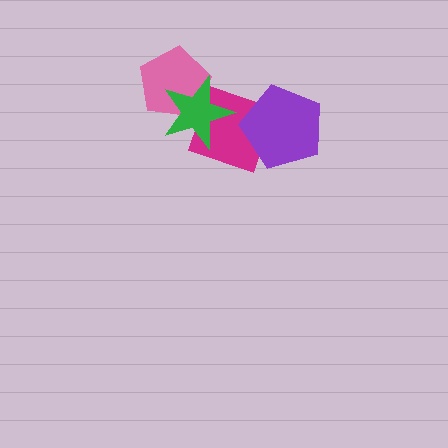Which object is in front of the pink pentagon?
The green star is in front of the pink pentagon.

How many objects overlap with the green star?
2 objects overlap with the green star.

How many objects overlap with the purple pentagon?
1 object overlaps with the purple pentagon.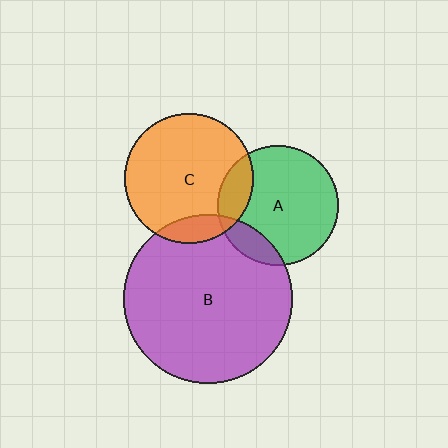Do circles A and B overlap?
Yes.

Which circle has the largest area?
Circle B (purple).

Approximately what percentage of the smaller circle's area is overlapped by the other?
Approximately 15%.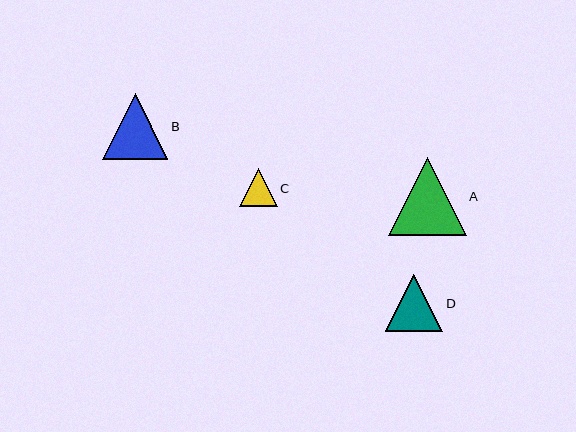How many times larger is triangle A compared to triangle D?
Triangle A is approximately 1.4 times the size of triangle D.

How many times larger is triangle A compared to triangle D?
Triangle A is approximately 1.4 times the size of triangle D.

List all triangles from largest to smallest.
From largest to smallest: A, B, D, C.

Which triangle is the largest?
Triangle A is the largest with a size of approximately 78 pixels.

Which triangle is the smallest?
Triangle C is the smallest with a size of approximately 38 pixels.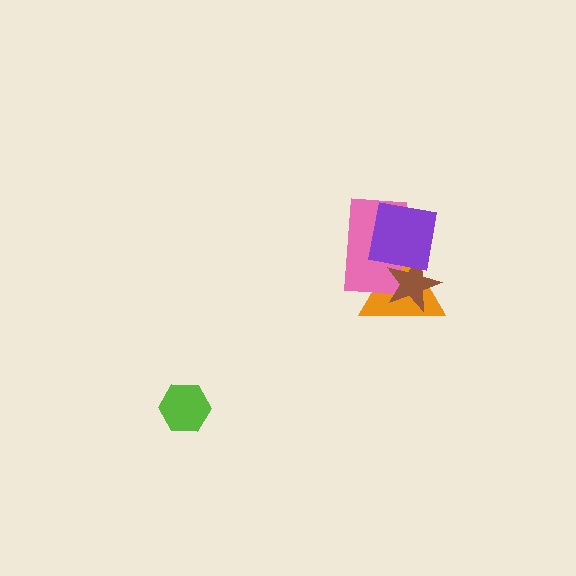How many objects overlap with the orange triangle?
3 objects overlap with the orange triangle.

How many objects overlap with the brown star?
3 objects overlap with the brown star.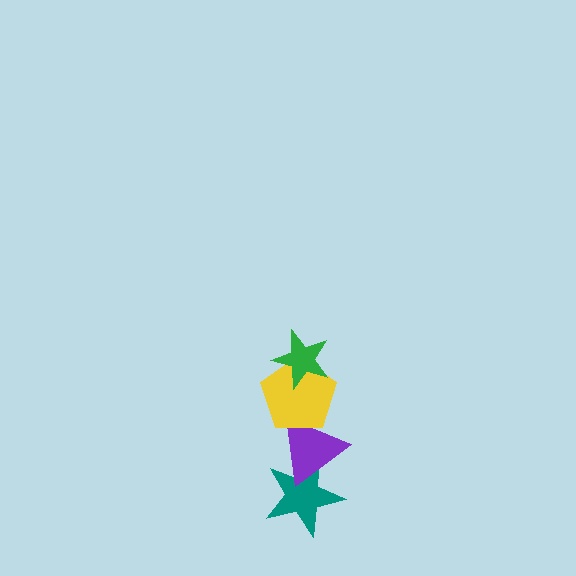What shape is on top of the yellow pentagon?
The green star is on top of the yellow pentagon.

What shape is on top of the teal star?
The purple triangle is on top of the teal star.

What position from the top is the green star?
The green star is 1st from the top.